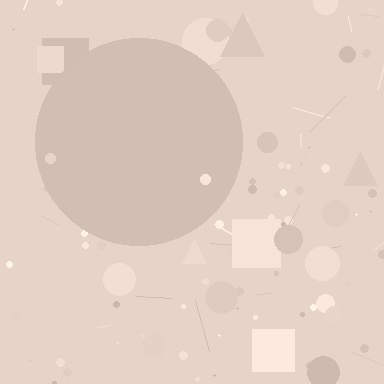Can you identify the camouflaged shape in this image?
The camouflaged shape is a circle.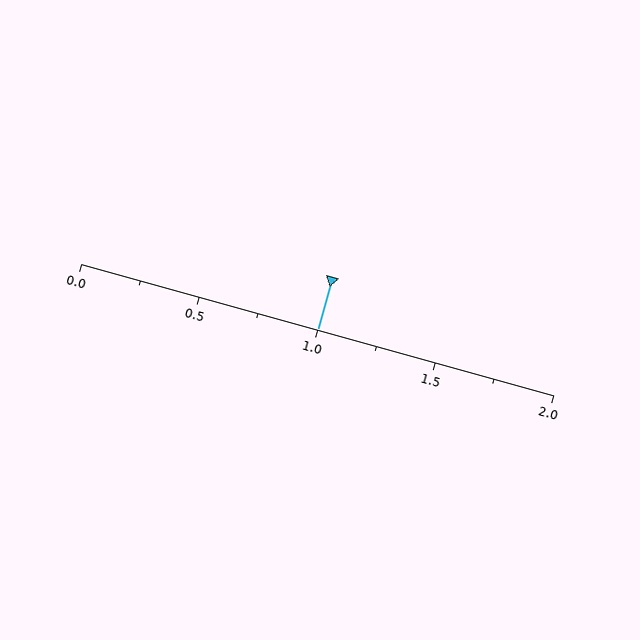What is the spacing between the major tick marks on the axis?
The major ticks are spaced 0.5 apart.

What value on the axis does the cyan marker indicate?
The marker indicates approximately 1.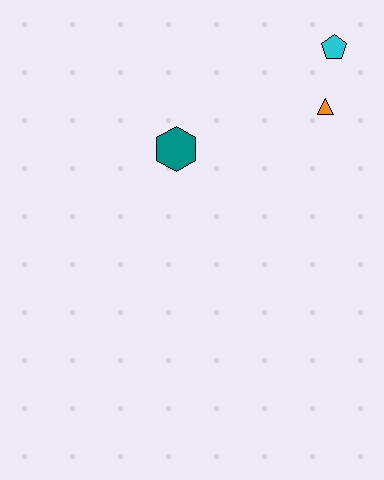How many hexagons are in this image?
There is 1 hexagon.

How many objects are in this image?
There are 3 objects.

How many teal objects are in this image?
There is 1 teal object.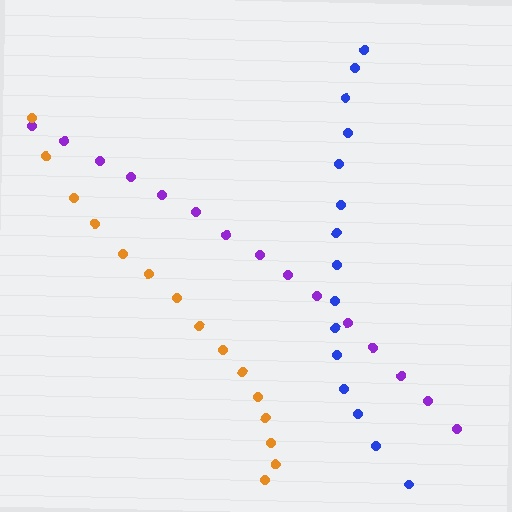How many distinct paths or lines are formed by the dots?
There are 3 distinct paths.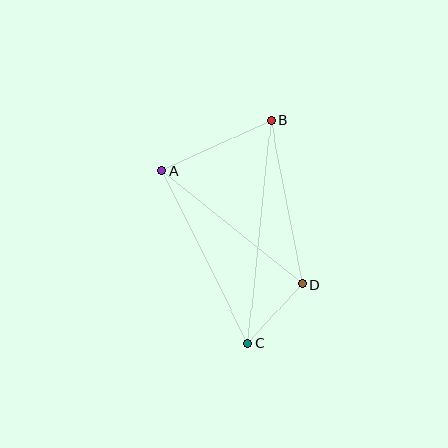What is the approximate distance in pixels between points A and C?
The distance between A and C is approximately 193 pixels.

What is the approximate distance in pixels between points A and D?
The distance between A and D is approximately 180 pixels.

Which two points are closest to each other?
Points C and D are closest to each other.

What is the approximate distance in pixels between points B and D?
The distance between B and D is approximately 167 pixels.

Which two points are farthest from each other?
Points B and C are farthest from each other.